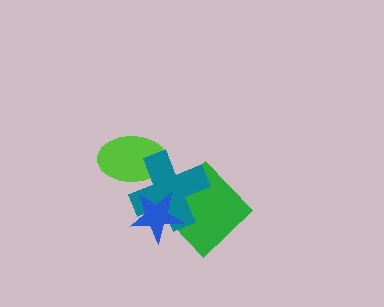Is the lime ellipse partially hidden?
Yes, it is partially covered by another shape.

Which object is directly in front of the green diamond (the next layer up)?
The teal cross is directly in front of the green diamond.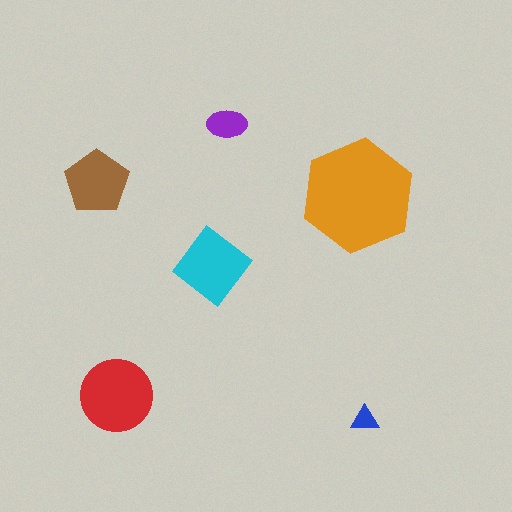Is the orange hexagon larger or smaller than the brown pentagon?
Larger.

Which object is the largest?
The orange hexagon.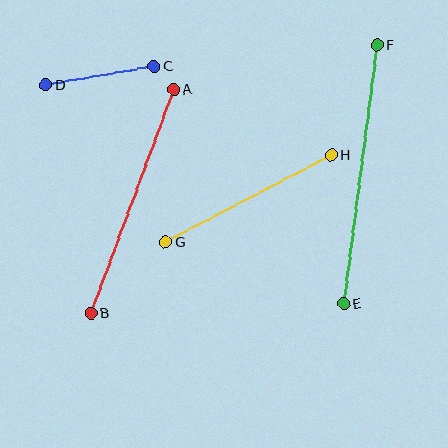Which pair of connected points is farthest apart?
Points E and F are farthest apart.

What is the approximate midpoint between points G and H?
The midpoint is at approximately (248, 199) pixels.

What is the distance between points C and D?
The distance is approximately 110 pixels.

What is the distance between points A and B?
The distance is approximately 238 pixels.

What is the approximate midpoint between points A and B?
The midpoint is at approximately (132, 202) pixels.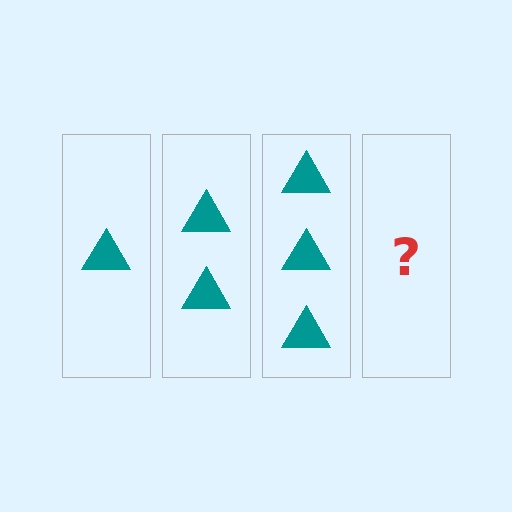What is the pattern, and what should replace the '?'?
The pattern is that each step adds one more triangle. The '?' should be 4 triangles.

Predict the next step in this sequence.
The next step is 4 triangles.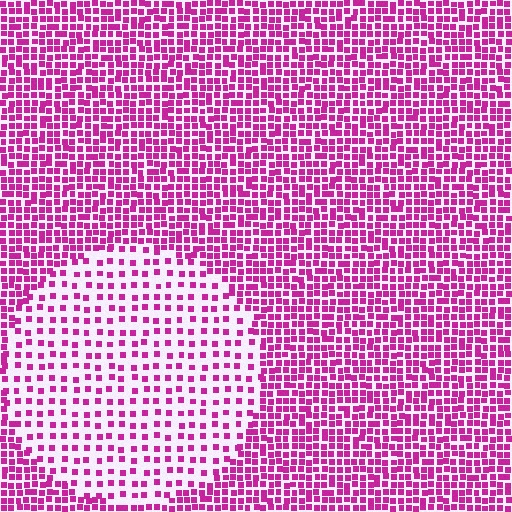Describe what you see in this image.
The image contains small magenta elements arranged at two different densities. A circle-shaped region is visible where the elements are less densely packed than the surrounding area.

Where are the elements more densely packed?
The elements are more densely packed outside the circle boundary.